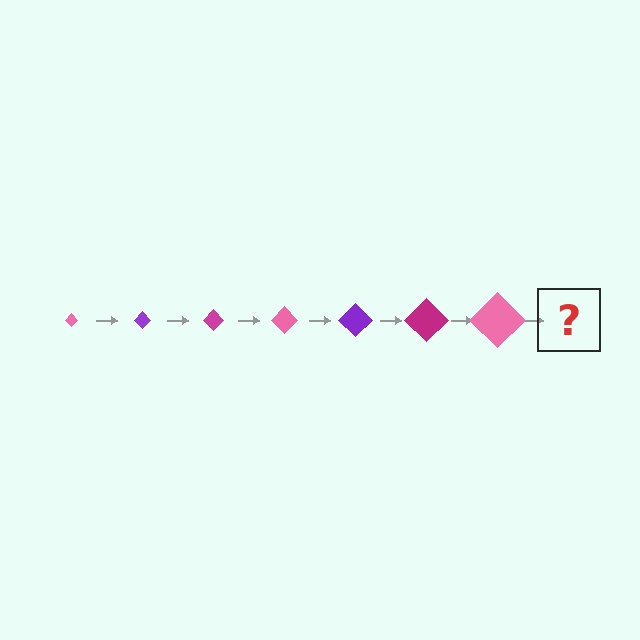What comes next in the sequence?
The next element should be a purple diamond, larger than the previous one.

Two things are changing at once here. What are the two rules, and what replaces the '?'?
The two rules are that the diamond grows larger each step and the color cycles through pink, purple, and magenta. The '?' should be a purple diamond, larger than the previous one.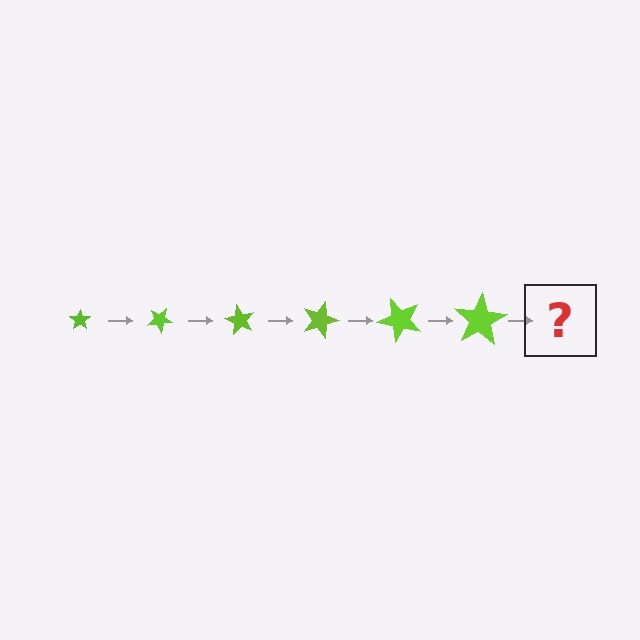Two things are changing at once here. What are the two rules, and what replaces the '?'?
The two rules are that the star grows larger each step and it rotates 30 degrees each step. The '?' should be a star, larger than the previous one and rotated 180 degrees from the start.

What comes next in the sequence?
The next element should be a star, larger than the previous one and rotated 180 degrees from the start.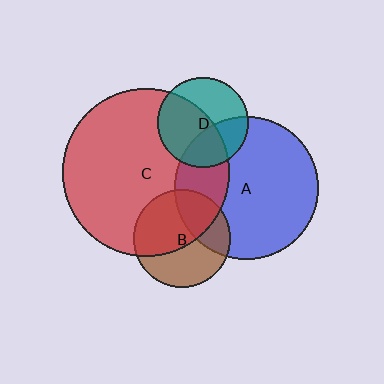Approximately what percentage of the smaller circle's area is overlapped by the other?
Approximately 25%.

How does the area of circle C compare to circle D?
Approximately 3.4 times.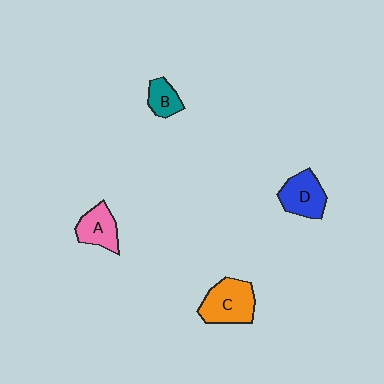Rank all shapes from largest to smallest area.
From largest to smallest: C (orange), D (blue), A (pink), B (teal).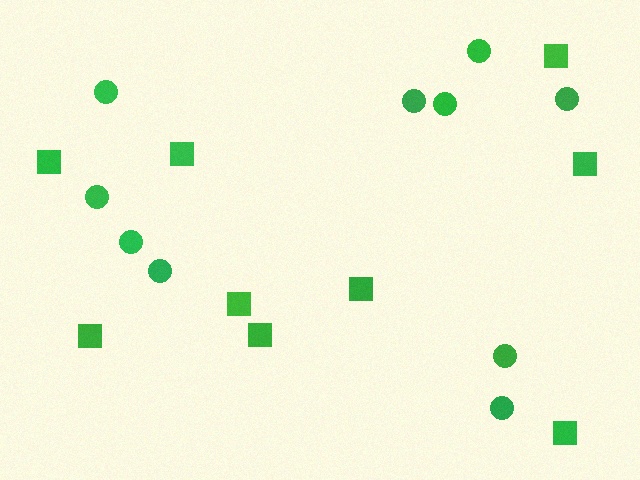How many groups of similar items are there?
There are 2 groups: one group of circles (10) and one group of squares (9).